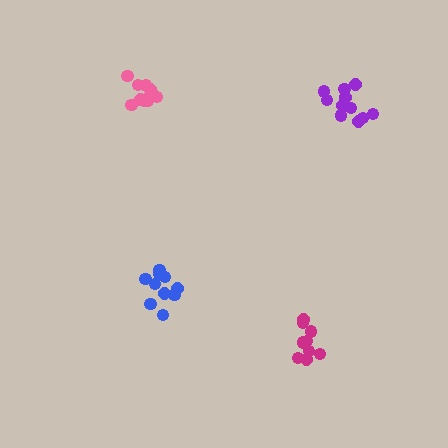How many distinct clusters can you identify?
There are 4 distinct clusters.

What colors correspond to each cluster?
The clusters are colored: pink, magenta, blue, purple.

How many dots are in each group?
Group 1: 11 dots, Group 2: 9 dots, Group 3: 10 dots, Group 4: 11 dots (41 total).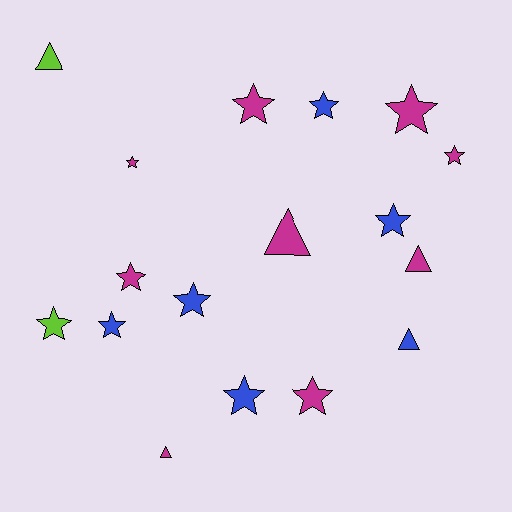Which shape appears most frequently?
Star, with 12 objects.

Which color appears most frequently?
Magenta, with 9 objects.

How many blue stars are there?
There are 5 blue stars.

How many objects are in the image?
There are 17 objects.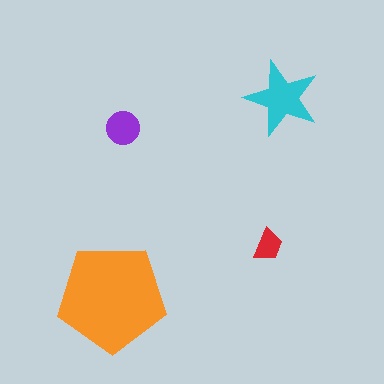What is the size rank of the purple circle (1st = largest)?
3rd.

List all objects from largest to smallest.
The orange pentagon, the cyan star, the purple circle, the red trapezoid.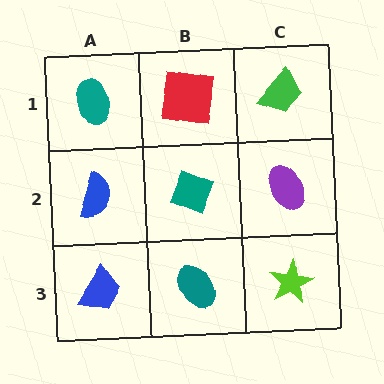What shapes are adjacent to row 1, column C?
A purple ellipse (row 2, column C), a red square (row 1, column B).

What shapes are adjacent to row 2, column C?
A green trapezoid (row 1, column C), a lime star (row 3, column C), a teal diamond (row 2, column B).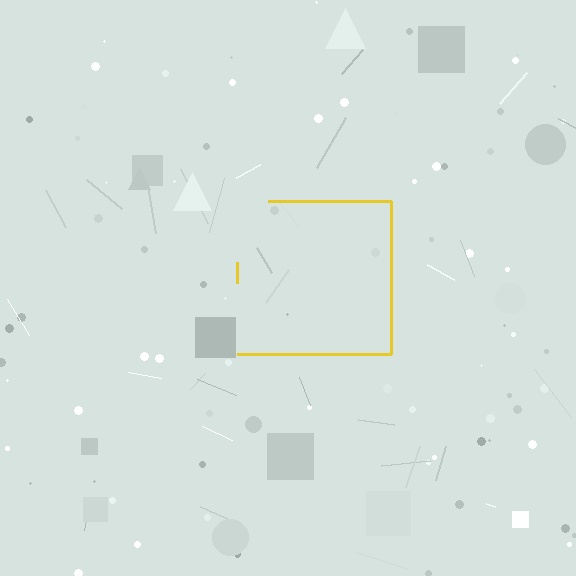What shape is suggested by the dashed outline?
The dashed outline suggests a square.